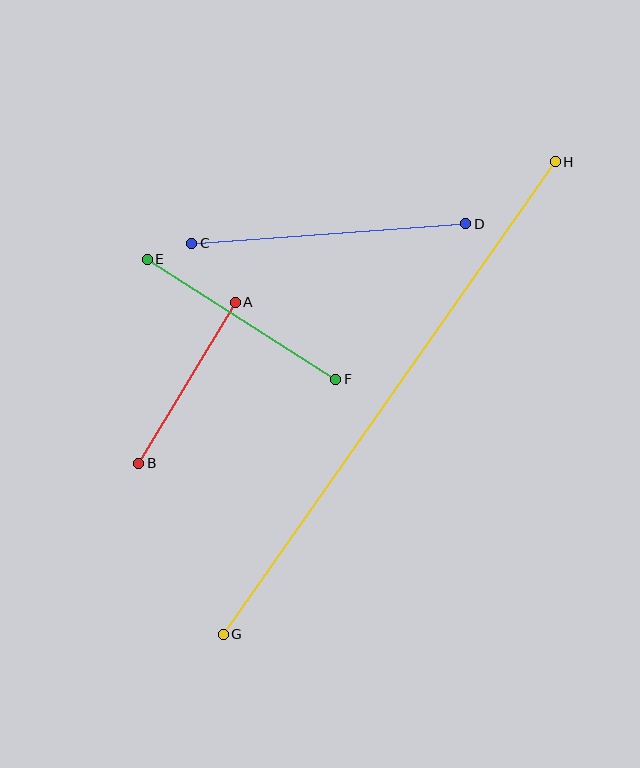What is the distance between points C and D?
The distance is approximately 274 pixels.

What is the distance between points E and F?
The distance is approximately 223 pixels.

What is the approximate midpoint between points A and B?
The midpoint is at approximately (187, 383) pixels.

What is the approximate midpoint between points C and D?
The midpoint is at approximately (329, 234) pixels.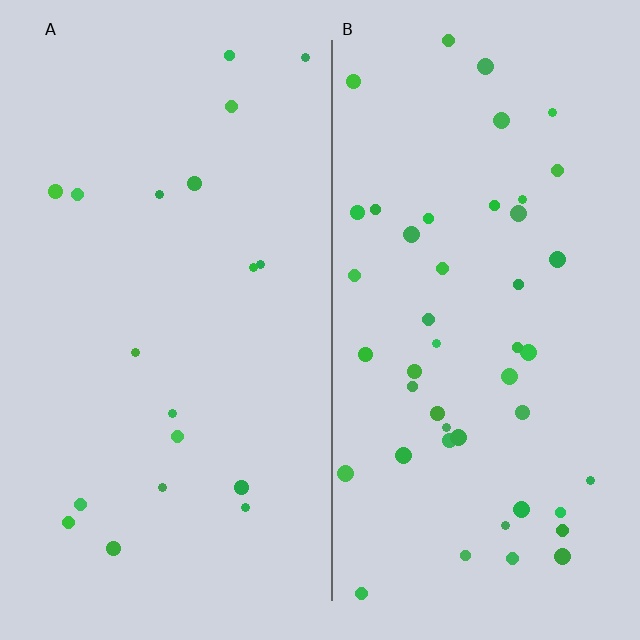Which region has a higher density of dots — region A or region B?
B (the right).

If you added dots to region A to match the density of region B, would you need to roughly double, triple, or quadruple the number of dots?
Approximately double.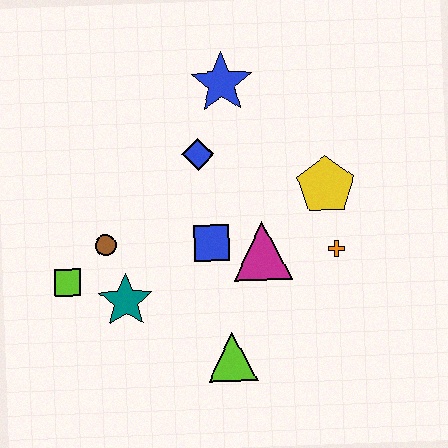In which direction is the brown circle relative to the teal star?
The brown circle is above the teal star.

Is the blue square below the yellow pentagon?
Yes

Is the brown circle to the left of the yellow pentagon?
Yes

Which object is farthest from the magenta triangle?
The lime square is farthest from the magenta triangle.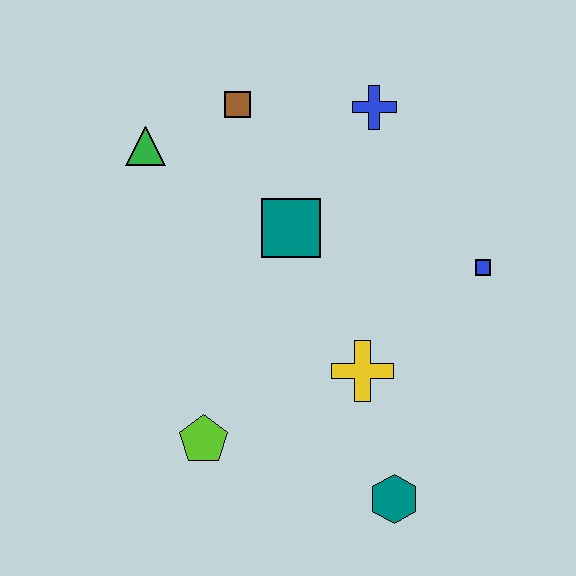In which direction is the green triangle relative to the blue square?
The green triangle is to the left of the blue square.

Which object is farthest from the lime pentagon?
The blue cross is farthest from the lime pentagon.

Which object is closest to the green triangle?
The brown square is closest to the green triangle.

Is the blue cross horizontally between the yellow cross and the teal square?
No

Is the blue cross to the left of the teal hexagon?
Yes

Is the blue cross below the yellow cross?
No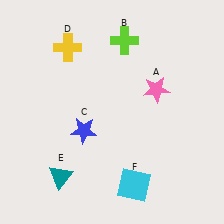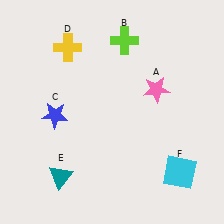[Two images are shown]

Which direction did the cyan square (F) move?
The cyan square (F) moved right.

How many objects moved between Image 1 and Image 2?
2 objects moved between the two images.